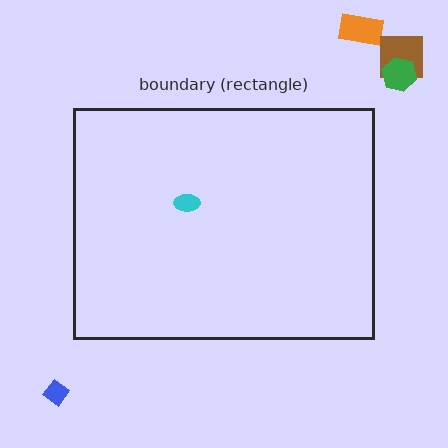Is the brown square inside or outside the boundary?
Outside.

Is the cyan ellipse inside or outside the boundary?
Inside.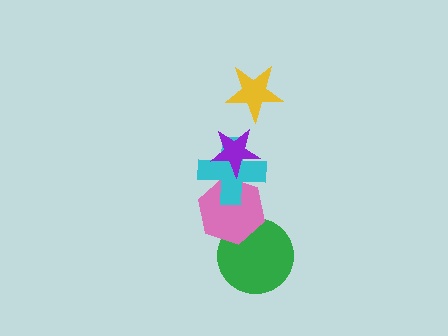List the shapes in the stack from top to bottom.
From top to bottom: the yellow star, the purple star, the cyan cross, the pink hexagon, the green circle.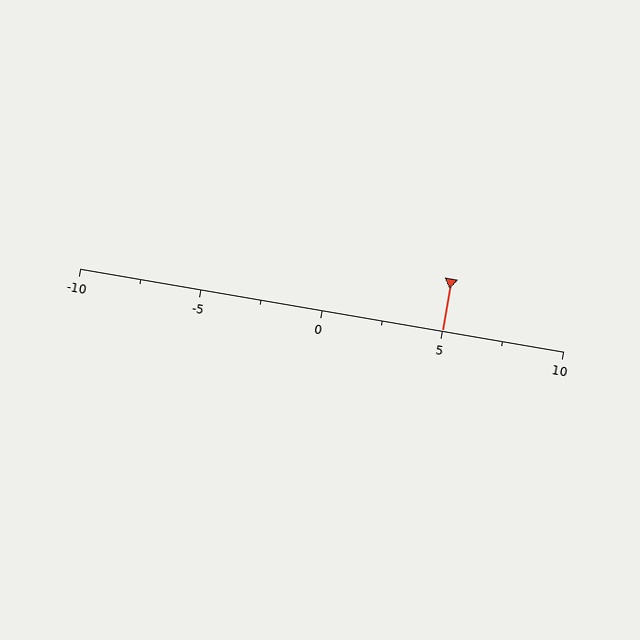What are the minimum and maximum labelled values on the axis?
The axis runs from -10 to 10.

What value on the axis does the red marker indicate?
The marker indicates approximately 5.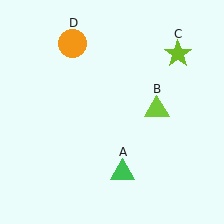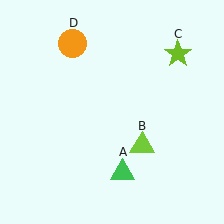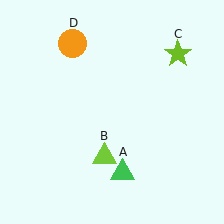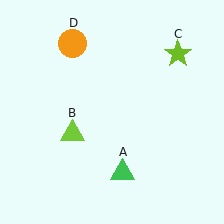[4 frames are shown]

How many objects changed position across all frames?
1 object changed position: lime triangle (object B).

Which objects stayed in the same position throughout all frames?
Green triangle (object A) and lime star (object C) and orange circle (object D) remained stationary.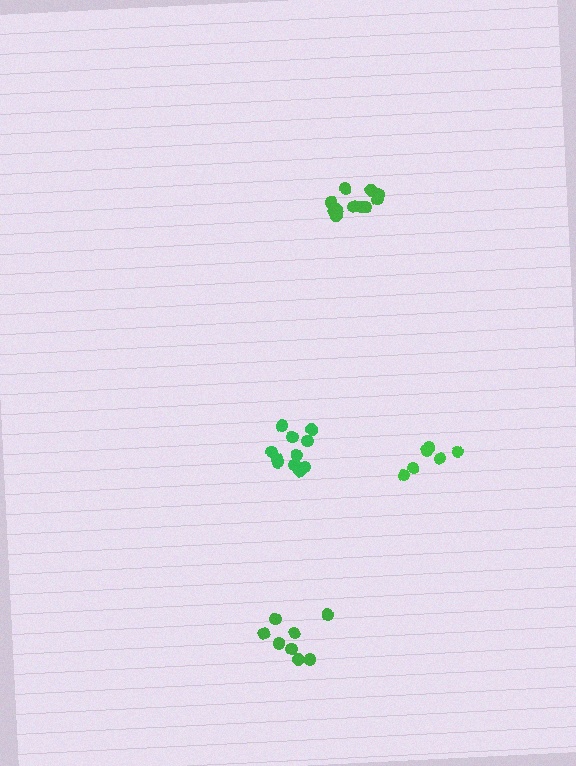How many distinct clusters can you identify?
There are 4 distinct clusters.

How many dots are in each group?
Group 1: 11 dots, Group 2: 11 dots, Group 3: 8 dots, Group 4: 6 dots (36 total).